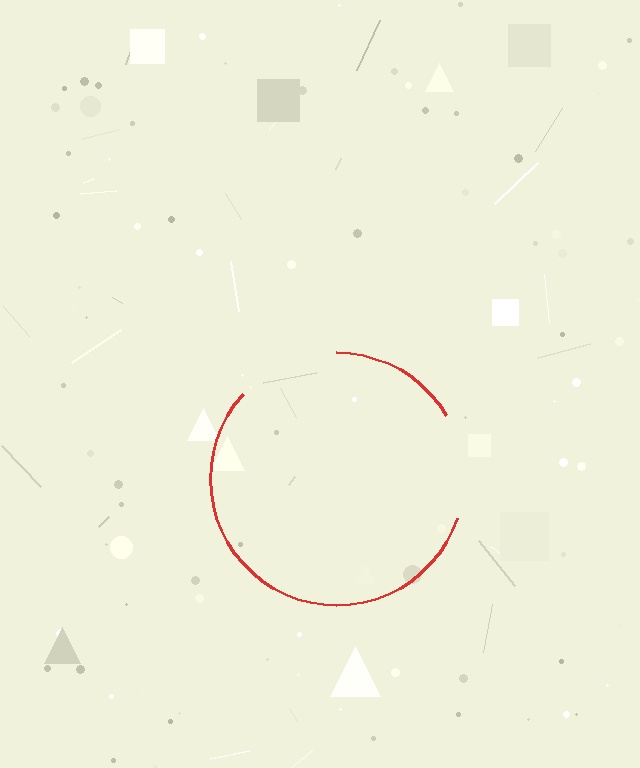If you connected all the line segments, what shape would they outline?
They would outline a circle.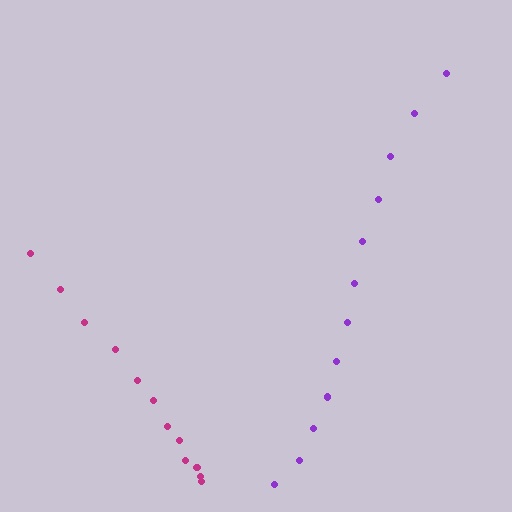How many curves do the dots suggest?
There are 2 distinct paths.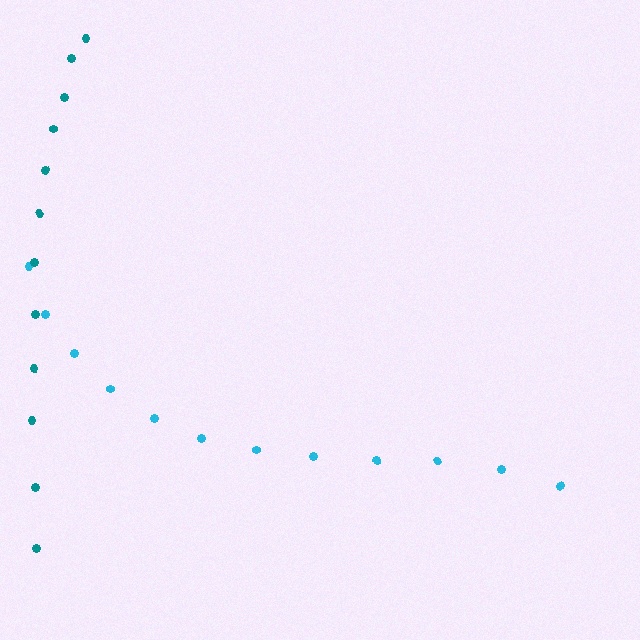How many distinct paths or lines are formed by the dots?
There are 2 distinct paths.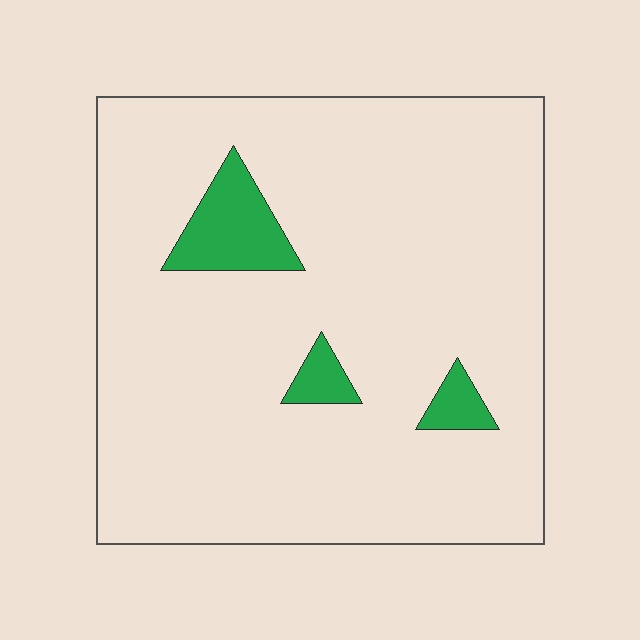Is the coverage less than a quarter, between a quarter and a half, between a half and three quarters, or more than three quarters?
Less than a quarter.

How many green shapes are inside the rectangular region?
3.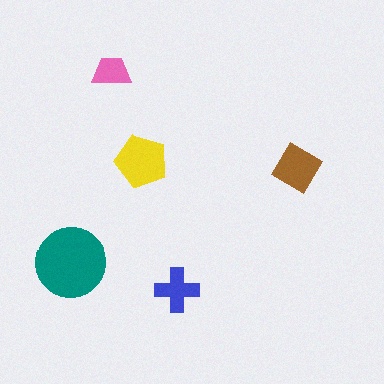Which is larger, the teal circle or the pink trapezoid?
The teal circle.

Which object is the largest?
The teal circle.